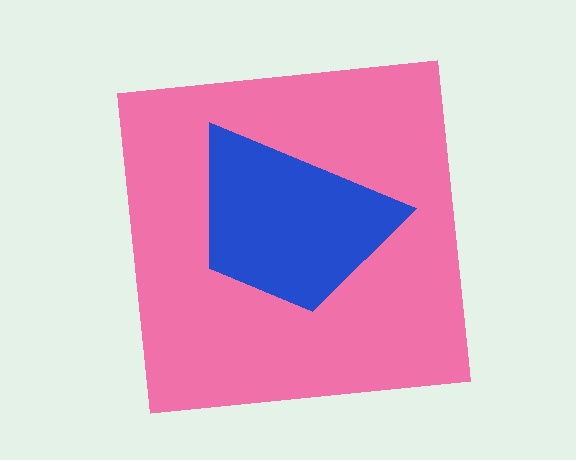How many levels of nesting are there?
2.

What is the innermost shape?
The blue trapezoid.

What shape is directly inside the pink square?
The blue trapezoid.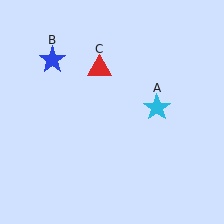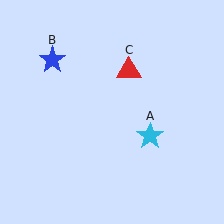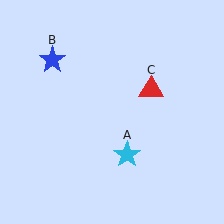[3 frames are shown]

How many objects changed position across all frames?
2 objects changed position: cyan star (object A), red triangle (object C).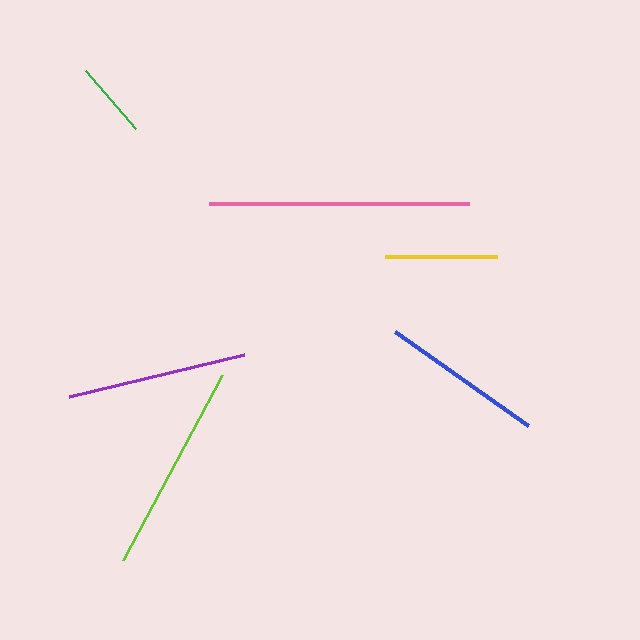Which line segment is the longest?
The pink line is the longest at approximately 260 pixels.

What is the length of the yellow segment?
The yellow segment is approximately 112 pixels long.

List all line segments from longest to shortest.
From longest to shortest: pink, lime, purple, blue, yellow, green.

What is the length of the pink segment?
The pink segment is approximately 260 pixels long.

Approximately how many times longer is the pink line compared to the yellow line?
The pink line is approximately 2.3 times the length of the yellow line.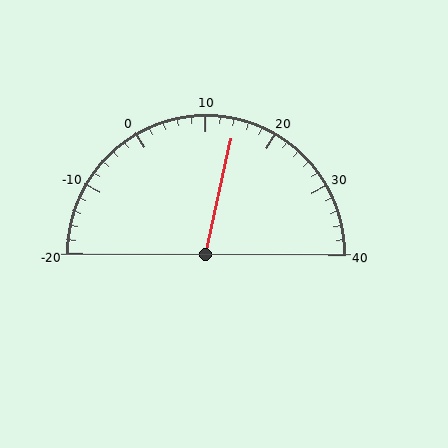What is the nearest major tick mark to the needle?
The nearest major tick mark is 10.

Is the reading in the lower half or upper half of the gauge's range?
The reading is in the upper half of the range (-20 to 40).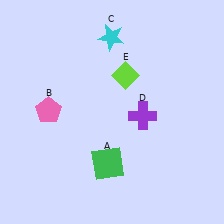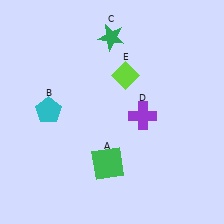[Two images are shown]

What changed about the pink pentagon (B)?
In Image 1, B is pink. In Image 2, it changed to cyan.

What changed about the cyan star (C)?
In Image 1, C is cyan. In Image 2, it changed to green.